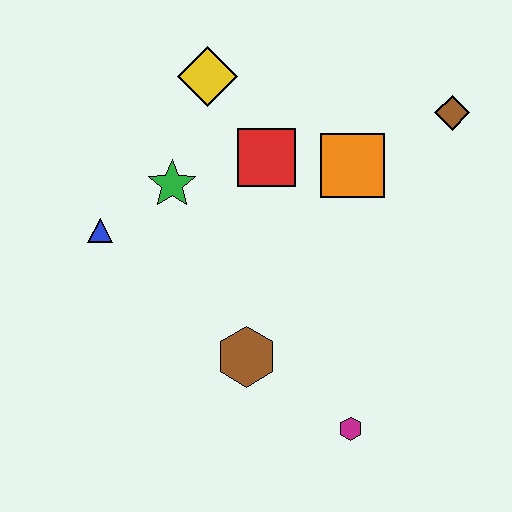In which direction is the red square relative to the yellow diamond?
The red square is below the yellow diamond.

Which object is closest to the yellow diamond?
The red square is closest to the yellow diamond.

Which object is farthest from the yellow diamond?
The magenta hexagon is farthest from the yellow diamond.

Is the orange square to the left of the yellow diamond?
No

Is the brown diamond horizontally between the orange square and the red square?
No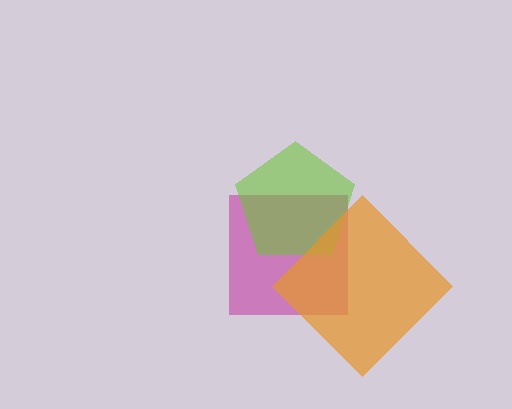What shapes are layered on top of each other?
The layered shapes are: a magenta square, a lime pentagon, an orange diamond.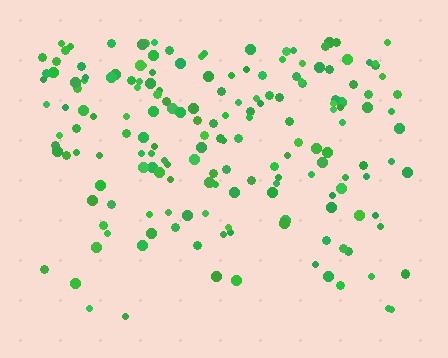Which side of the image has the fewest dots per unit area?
The bottom.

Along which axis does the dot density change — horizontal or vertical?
Vertical.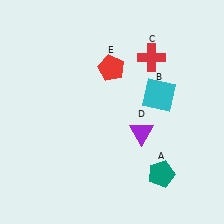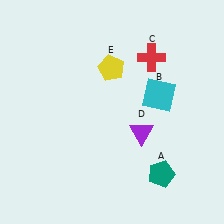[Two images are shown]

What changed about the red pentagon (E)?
In Image 1, E is red. In Image 2, it changed to yellow.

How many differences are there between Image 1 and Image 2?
There is 1 difference between the two images.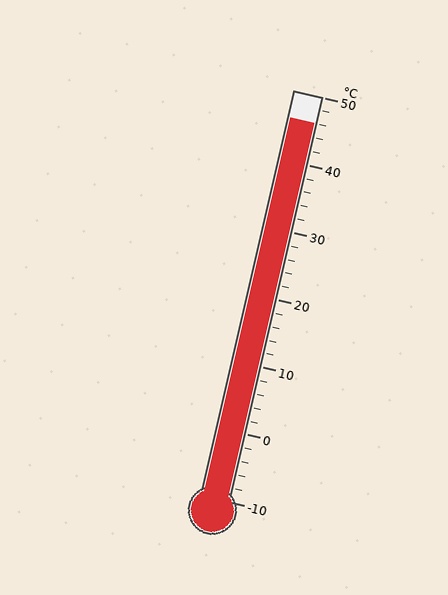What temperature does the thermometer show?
The thermometer shows approximately 46°C.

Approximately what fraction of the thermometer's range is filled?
The thermometer is filled to approximately 95% of its range.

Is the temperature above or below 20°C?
The temperature is above 20°C.